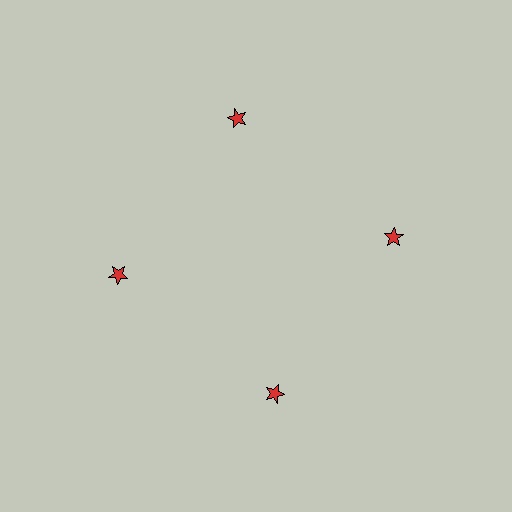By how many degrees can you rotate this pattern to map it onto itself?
The pattern maps onto itself every 90 degrees of rotation.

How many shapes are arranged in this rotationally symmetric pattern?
There are 4 shapes, arranged in 4 groups of 1.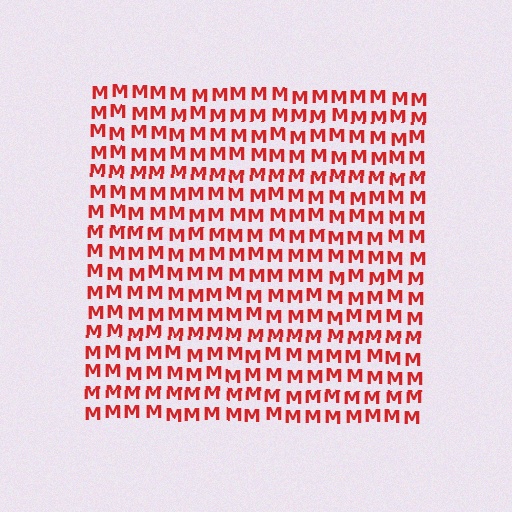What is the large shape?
The large shape is a square.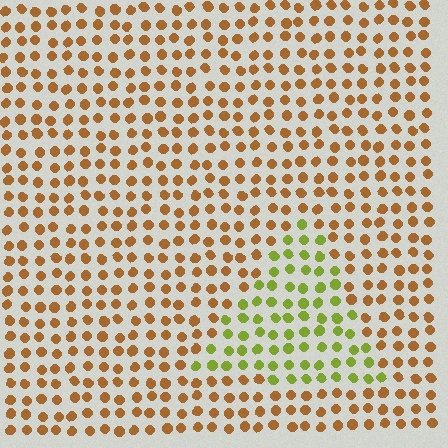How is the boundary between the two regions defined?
The boundary is defined purely by a slight shift in hue (about 52 degrees). Spacing, size, and orientation are identical on both sides.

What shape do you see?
I see a triangle.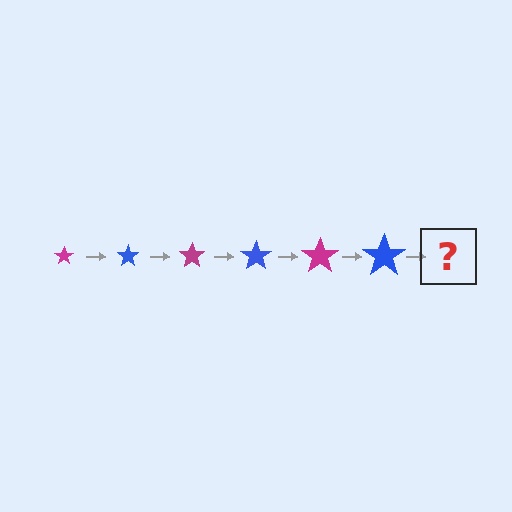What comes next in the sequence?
The next element should be a magenta star, larger than the previous one.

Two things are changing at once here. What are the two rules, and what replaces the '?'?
The two rules are that the star grows larger each step and the color cycles through magenta and blue. The '?' should be a magenta star, larger than the previous one.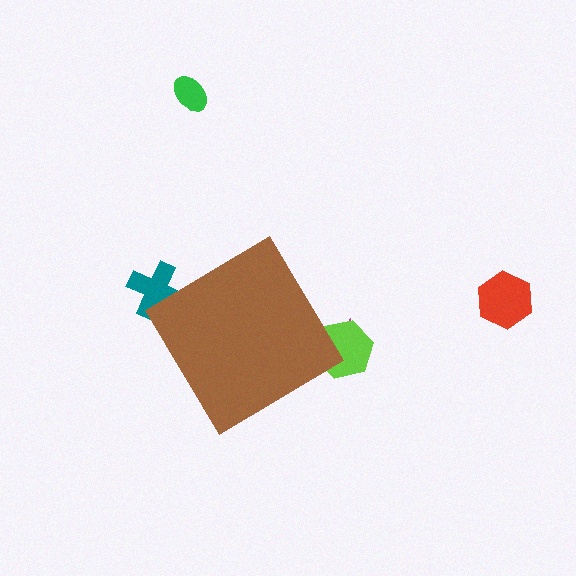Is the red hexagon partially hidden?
No, the red hexagon is fully visible.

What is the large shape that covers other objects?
A brown diamond.